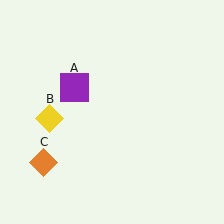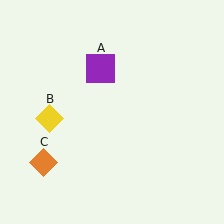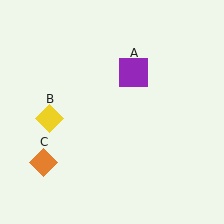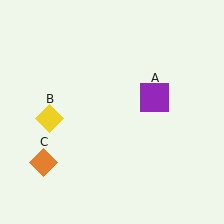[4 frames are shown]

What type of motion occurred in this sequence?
The purple square (object A) rotated clockwise around the center of the scene.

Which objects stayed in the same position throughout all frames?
Yellow diamond (object B) and orange diamond (object C) remained stationary.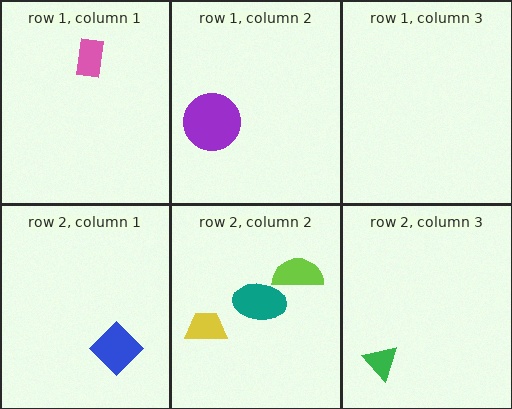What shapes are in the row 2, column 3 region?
The green triangle.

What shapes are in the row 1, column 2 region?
The purple circle.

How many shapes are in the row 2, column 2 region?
3.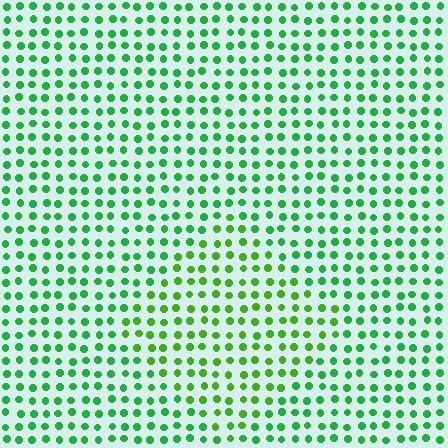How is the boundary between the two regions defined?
The boundary is defined purely by a slight shift in hue (about 26 degrees). Spacing, size, and orientation are identical on both sides.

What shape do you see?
I see a diamond.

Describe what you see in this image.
The image is filled with small green elements in a uniform arrangement. A diamond-shaped region is visible where the elements are tinted to a slightly different hue, forming a subtle color boundary.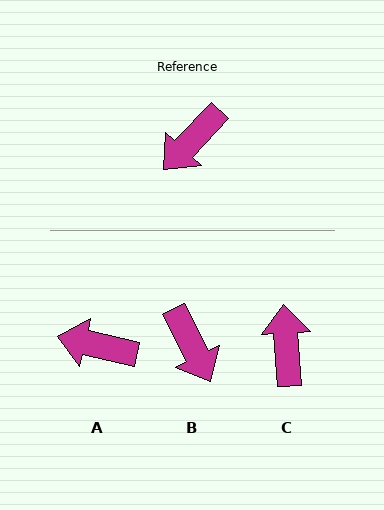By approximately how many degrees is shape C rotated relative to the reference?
Approximately 132 degrees clockwise.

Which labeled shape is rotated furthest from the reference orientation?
C, about 132 degrees away.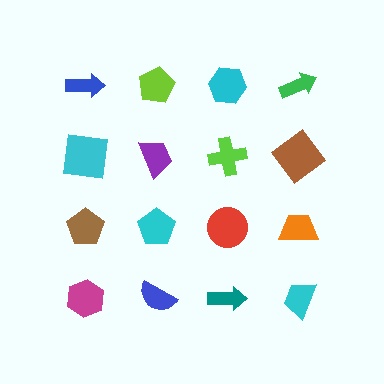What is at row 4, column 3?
A teal arrow.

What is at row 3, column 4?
An orange trapezoid.